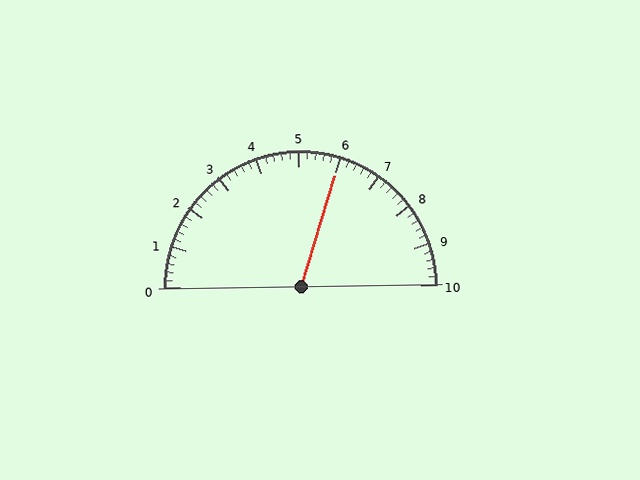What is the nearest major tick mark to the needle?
The nearest major tick mark is 6.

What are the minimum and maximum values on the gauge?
The gauge ranges from 0 to 10.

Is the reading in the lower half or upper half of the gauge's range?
The reading is in the upper half of the range (0 to 10).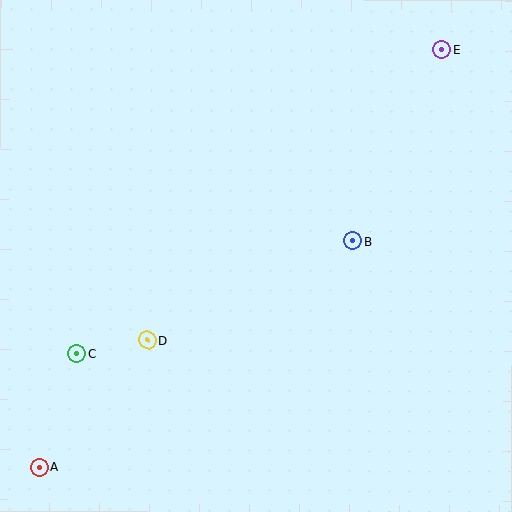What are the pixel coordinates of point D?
Point D is at (147, 340).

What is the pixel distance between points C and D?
The distance between C and D is 72 pixels.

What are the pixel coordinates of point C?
Point C is at (76, 354).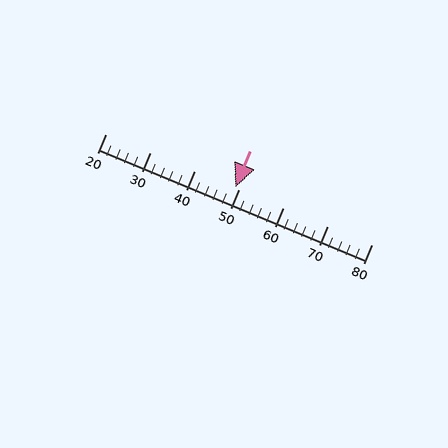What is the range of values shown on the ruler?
The ruler shows values from 20 to 80.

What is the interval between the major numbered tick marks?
The major tick marks are spaced 10 units apart.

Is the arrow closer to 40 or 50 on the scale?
The arrow is closer to 50.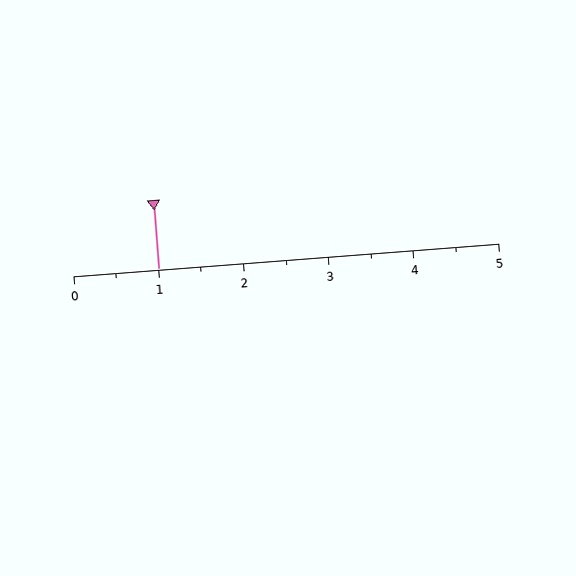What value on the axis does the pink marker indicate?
The marker indicates approximately 1.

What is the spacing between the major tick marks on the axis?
The major ticks are spaced 1 apart.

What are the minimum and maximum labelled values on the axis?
The axis runs from 0 to 5.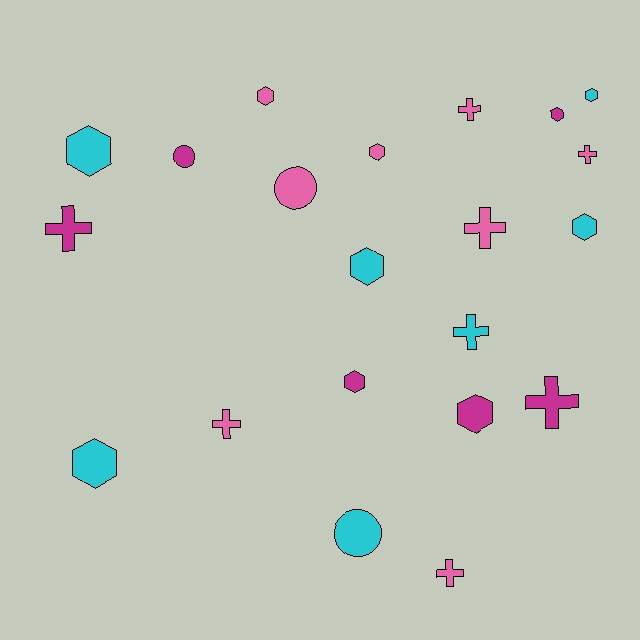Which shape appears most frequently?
Hexagon, with 10 objects.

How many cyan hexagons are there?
There are 5 cyan hexagons.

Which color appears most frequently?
Pink, with 8 objects.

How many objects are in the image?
There are 21 objects.